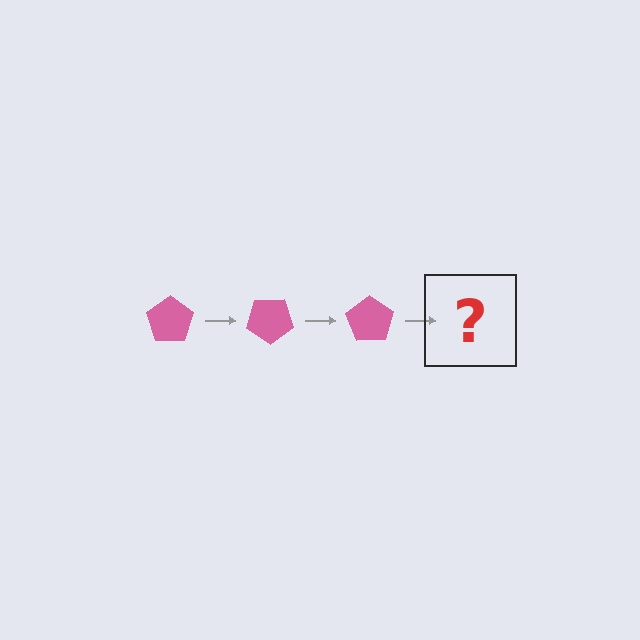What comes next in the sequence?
The next element should be a pink pentagon rotated 105 degrees.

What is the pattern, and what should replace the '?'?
The pattern is that the pentagon rotates 35 degrees each step. The '?' should be a pink pentagon rotated 105 degrees.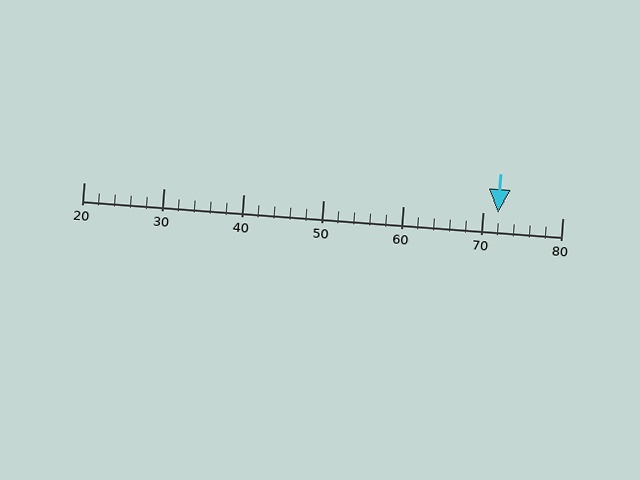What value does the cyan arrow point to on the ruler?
The cyan arrow points to approximately 72.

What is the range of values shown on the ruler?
The ruler shows values from 20 to 80.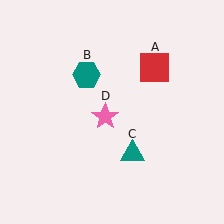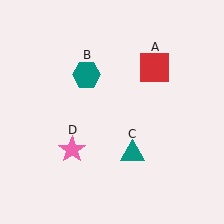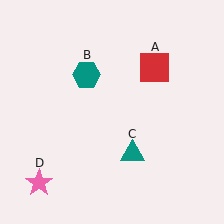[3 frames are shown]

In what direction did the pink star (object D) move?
The pink star (object D) moved down and to the left.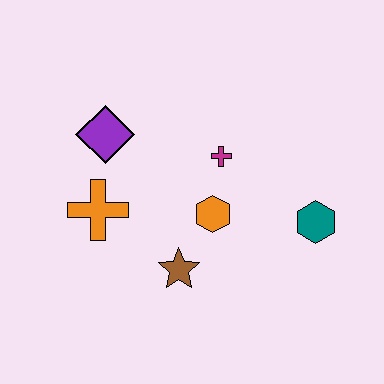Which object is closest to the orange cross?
The purple diamond is closest to the orange cross.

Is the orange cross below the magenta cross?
Yes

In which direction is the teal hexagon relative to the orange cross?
The teal hexagon is to the right of the orange cross.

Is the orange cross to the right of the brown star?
No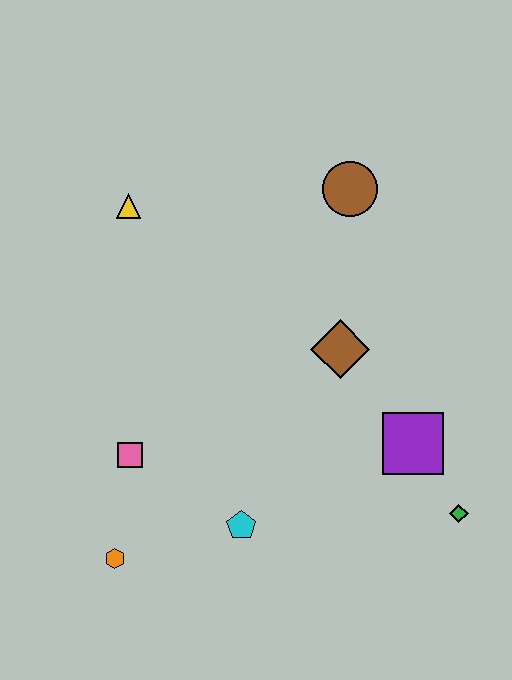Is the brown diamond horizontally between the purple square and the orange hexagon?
Yes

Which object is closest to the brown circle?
The brown diamond is closest to the brown circle.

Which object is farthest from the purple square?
The yellow triangle is farthest from the purple square.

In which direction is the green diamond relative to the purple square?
The green diamond is below the purple square.